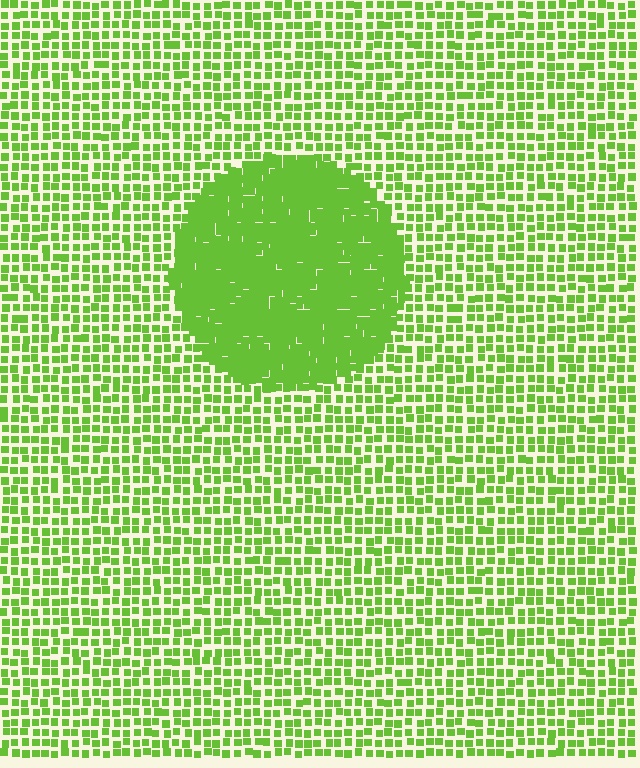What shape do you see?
I see a circle.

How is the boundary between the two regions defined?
The boundary is defined by a change in element density (approximately 2.3x ratio). All elements are the same color, size, and shape.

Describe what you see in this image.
The image contains small lime elements arranged at two different densities. A circle-shaped region is visible where the elements are more densely packed than the surrounding area.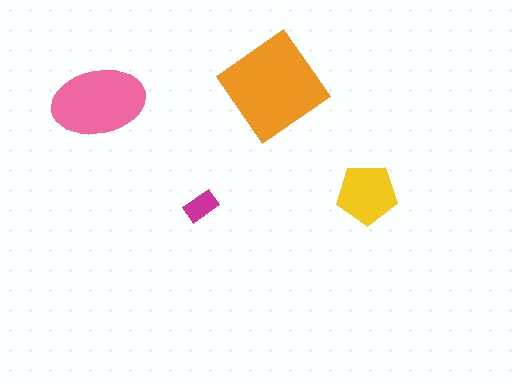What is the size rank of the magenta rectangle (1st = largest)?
4th.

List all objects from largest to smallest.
The orange diamond, the pink ellipse, the yellow pentagon, the magenta rectangle.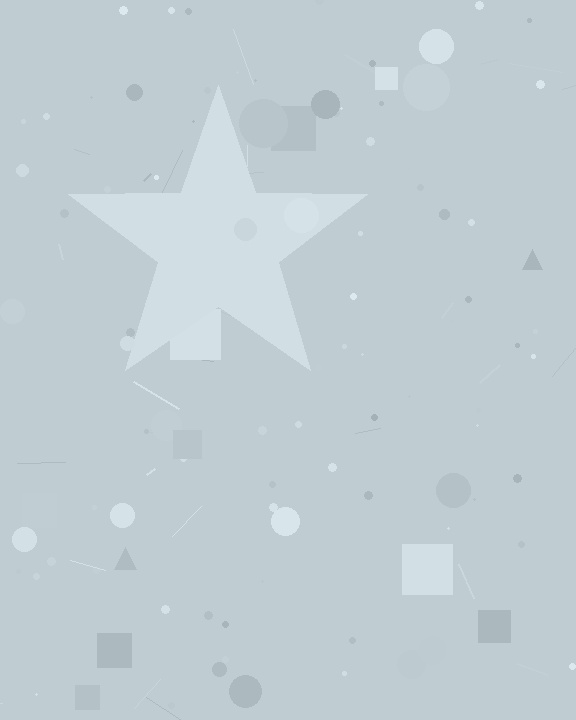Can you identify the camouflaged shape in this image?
The camouflaged shape is a star.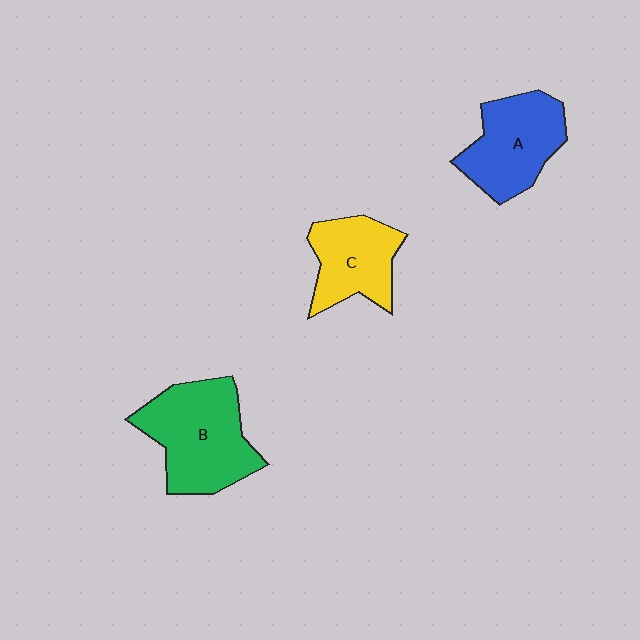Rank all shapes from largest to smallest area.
From largest to smallest: B (green), A (blue), C (yellow).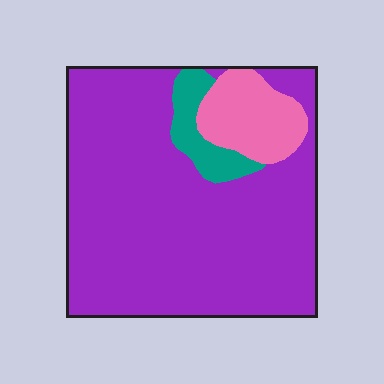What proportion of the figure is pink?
Pink covers 12% of the figure.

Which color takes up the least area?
Teal, at roughly 5%.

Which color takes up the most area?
Purple, at roughly 80%.